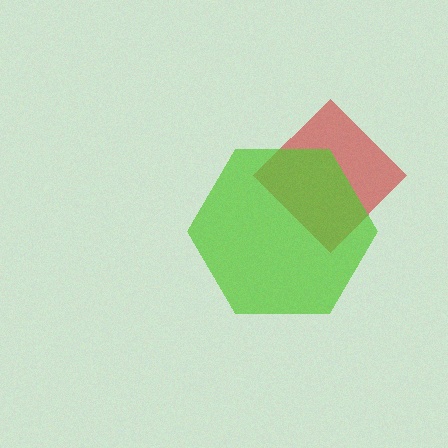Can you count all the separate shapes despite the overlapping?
Yes, there are 2 separate shapes.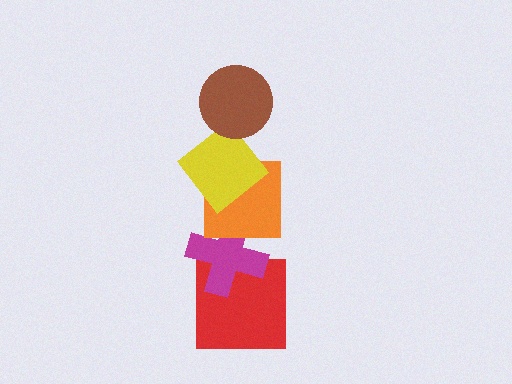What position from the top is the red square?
The red square is 5th from the top.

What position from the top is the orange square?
The orange square is 3rd from the top.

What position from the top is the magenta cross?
The magenta cross is 4th from the top.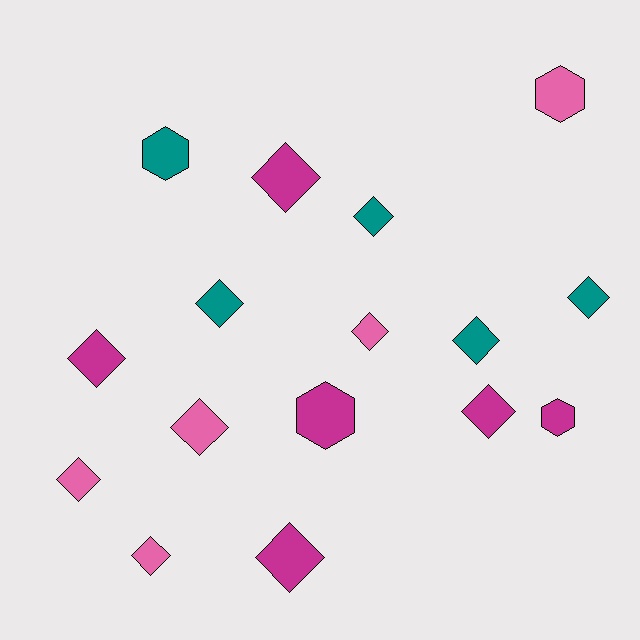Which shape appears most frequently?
Diamond, with 12 objects.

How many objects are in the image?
There are 16 objects.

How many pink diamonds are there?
There are 4 pink diamonds.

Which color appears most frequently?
Magenta, with 6 objects.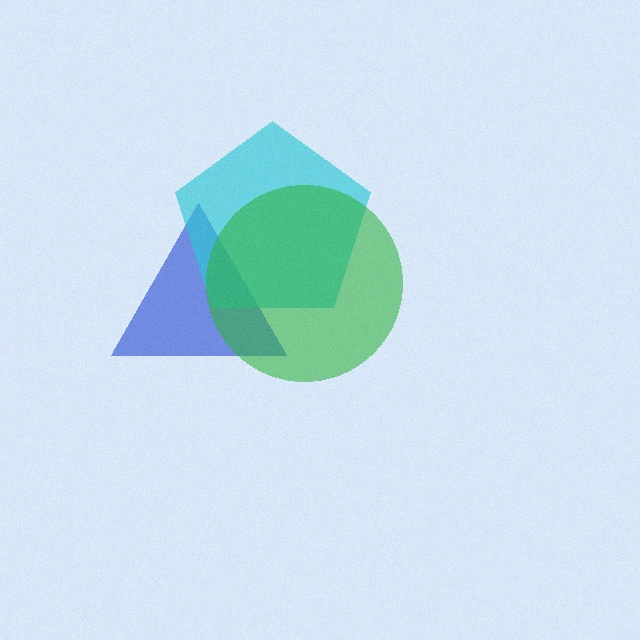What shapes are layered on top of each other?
The layered shapes are: a blue triangle, a cyan pentagon, a green circle.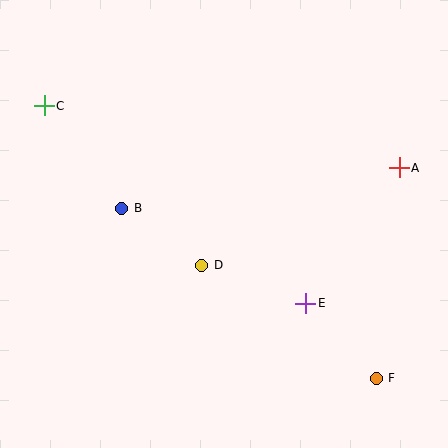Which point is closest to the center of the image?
Point D at (202, 265) is closest to the center.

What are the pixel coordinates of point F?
Point F is at (376, 378).